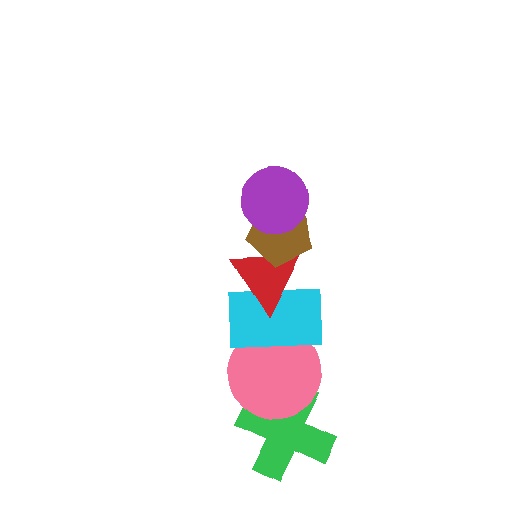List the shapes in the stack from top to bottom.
From top to bottom: the purple circle, the brown pentagon, the red triangle, the cyan rectangle, the pink circle, the green cross.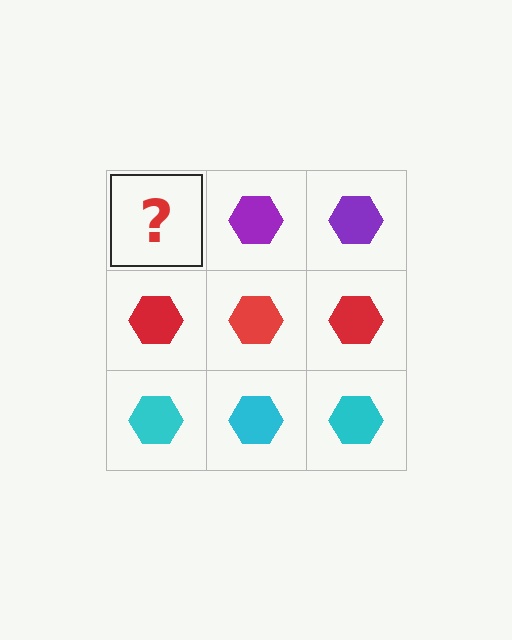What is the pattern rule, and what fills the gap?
The rule is that each row has a consistent color. The gap should be filled with a purple hexagon.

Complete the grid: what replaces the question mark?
The question mark should be replaced with a purple hexagon.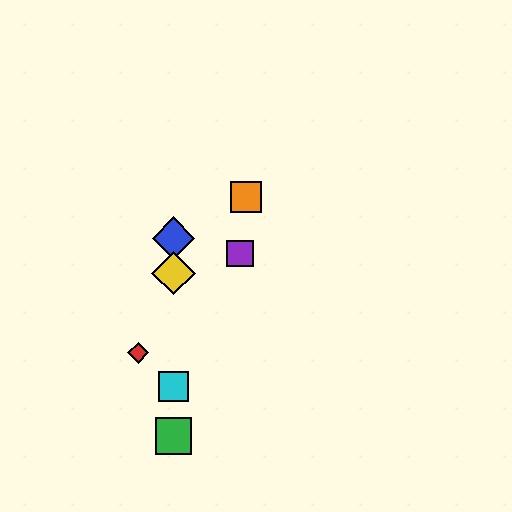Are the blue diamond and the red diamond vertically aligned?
No, the blue diamond is at x≈173 and the red diamond is at x≈138.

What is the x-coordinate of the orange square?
The orange square is at x≈246.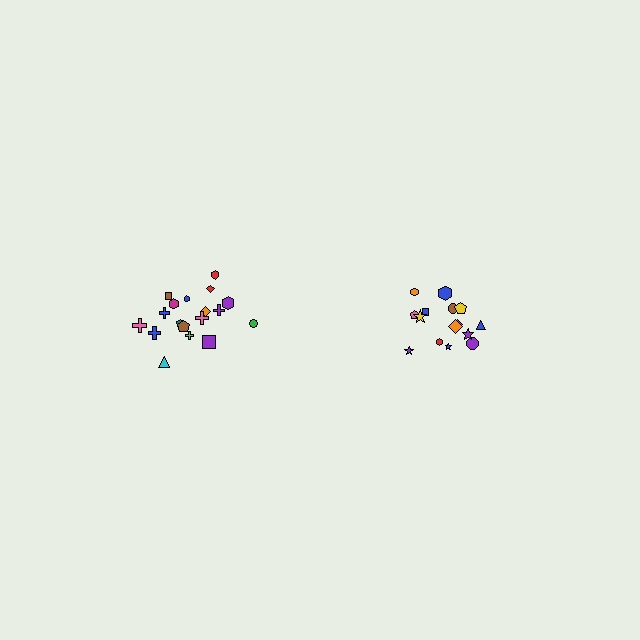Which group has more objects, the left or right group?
The left group.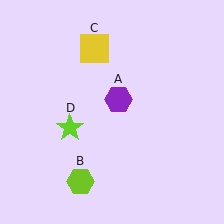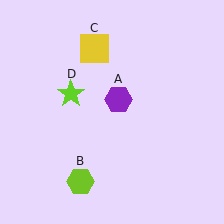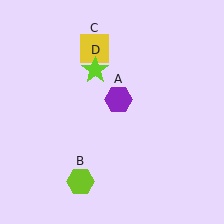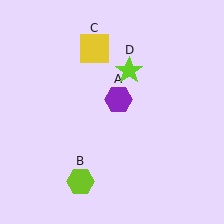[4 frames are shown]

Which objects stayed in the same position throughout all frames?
Purple hexagon (object A) and lime hexagon (object B) and yellow square (object C) remained stationary.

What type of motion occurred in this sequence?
The lime star (object D) rotated clockwise around the center of the scene.